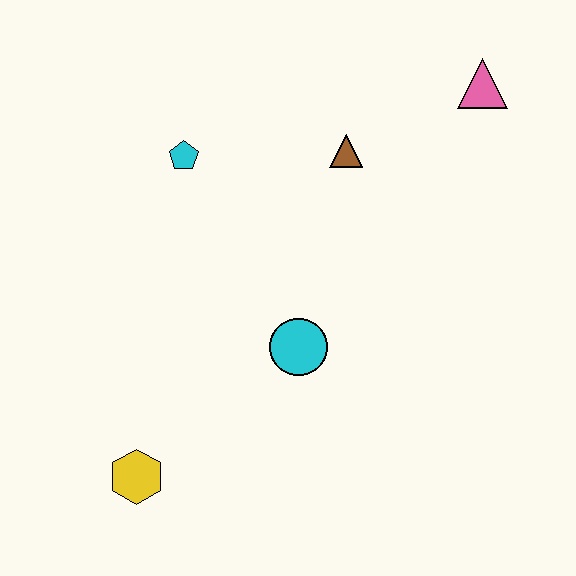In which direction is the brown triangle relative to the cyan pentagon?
The brown triangle is to the right of the cyan pentagon.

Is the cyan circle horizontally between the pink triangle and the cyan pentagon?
Yes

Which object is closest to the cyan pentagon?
The brown triangle is closest to the cyan pentagon.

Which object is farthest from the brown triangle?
The yellow hexagon is farthest from the brown triangle.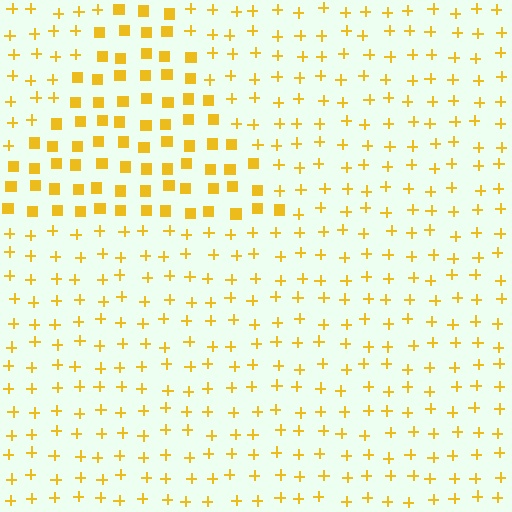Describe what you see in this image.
The image is filled with small yellow elements arranged in a uniform grid. A triangle-shaped region contains squares, while the surrounding area contains plus signs. The boundary is defined purely by the change in element shape.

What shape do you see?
I see a triangle.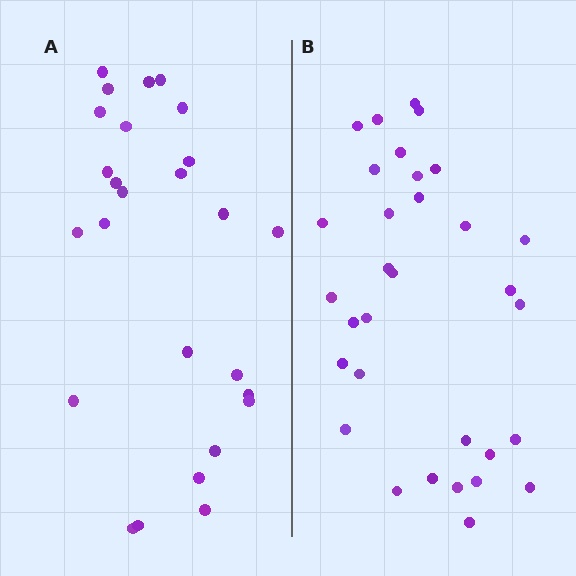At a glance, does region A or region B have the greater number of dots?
Region B (the right region) has more dots.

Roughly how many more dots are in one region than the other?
Region B has about 6 more dots than region A.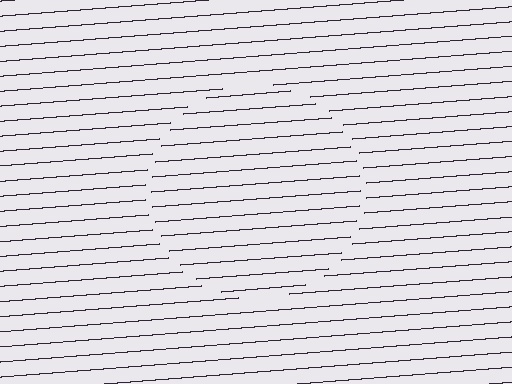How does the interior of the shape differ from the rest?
The interior of the shape contains the same grating, shifted by half a period — the contour is defined by the phase discontinuity where line-ends from the inner and outer gratings abut.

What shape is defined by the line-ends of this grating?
An illusory circle. The interior of the shape contains the same grating, shifted by half a period — the contour is defined by the phase discontinuity where line-ends from the inner and outer gratings abut.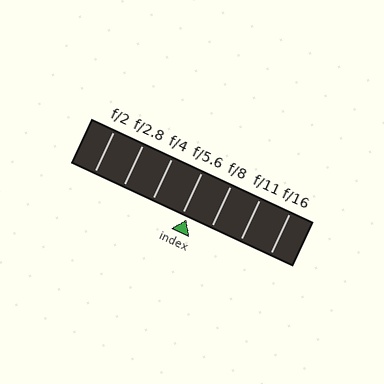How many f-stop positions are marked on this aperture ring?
There are 7 f-stop positions marked.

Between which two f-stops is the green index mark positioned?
The index mark is between f/5.6 and f/8.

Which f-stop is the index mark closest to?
The index mark is closest to f/5.6.